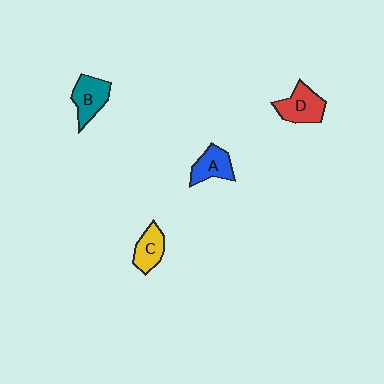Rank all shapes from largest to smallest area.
From largest to smallest: D (red), B (teal), A (blue), C (yellow).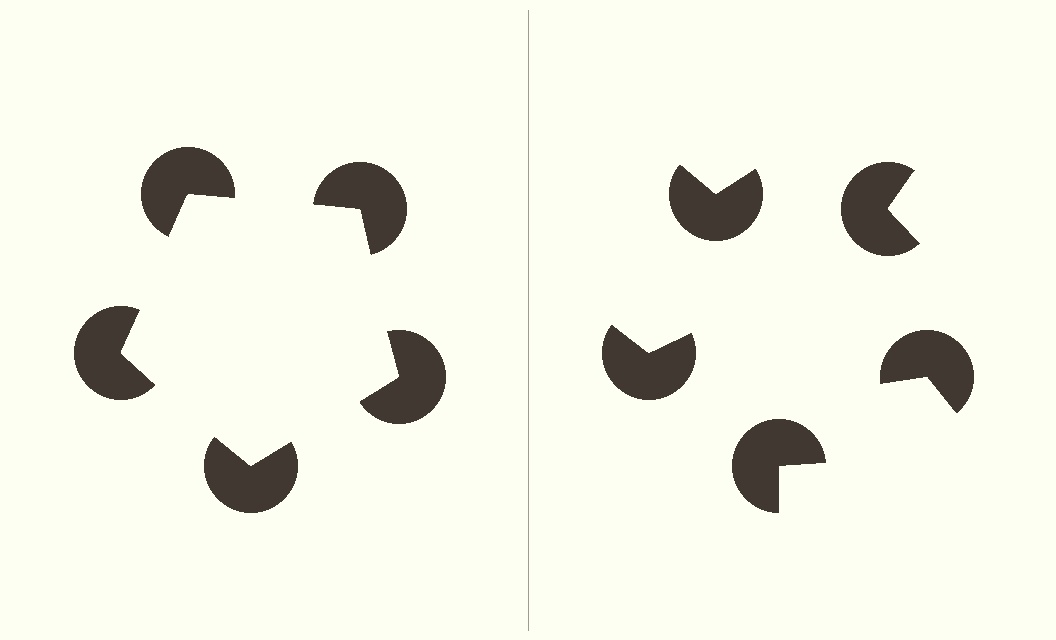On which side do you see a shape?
An illusory pentagon appears on the left side. On the right side the wedge cuts are rotated, so no coherent shape forms.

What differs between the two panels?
The pac-man discs are positioned identically on both sides; only the wedge orientations differ. On the left they align to a pentagon; on the right they are misaligned.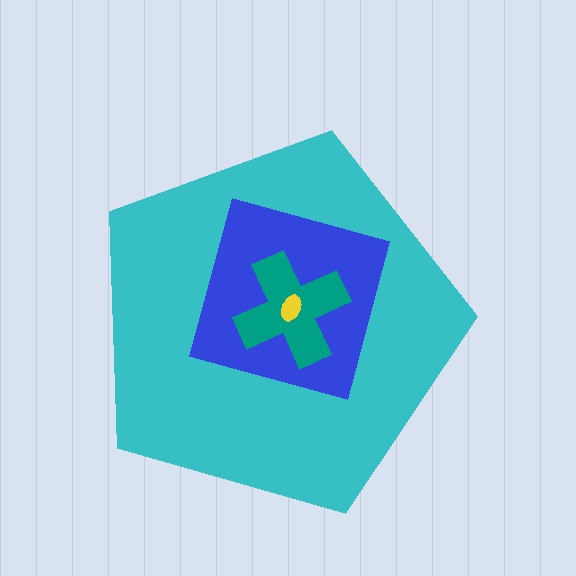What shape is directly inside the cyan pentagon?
The blue square.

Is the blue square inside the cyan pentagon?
Yes.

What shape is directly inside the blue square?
The teal cross.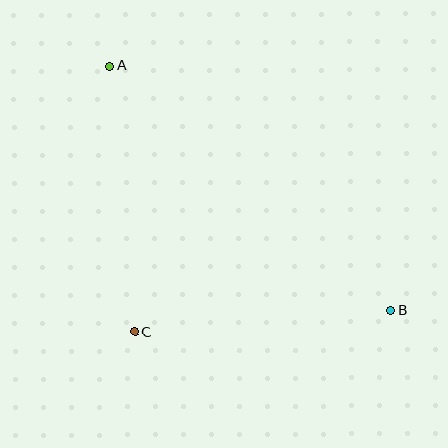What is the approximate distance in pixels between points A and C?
The distance between A and C is approximately 268 pixels.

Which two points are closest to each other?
Points B and C are closest to each other.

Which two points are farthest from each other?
Points A and B are farthest from each other.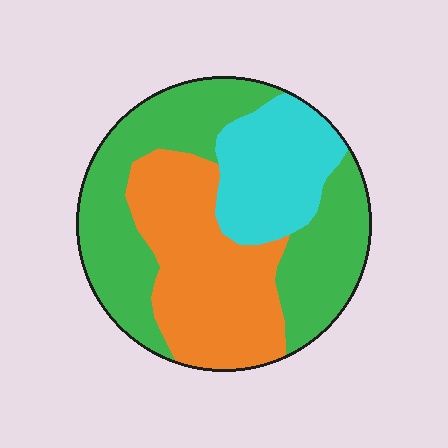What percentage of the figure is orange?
Orange takes up about one third (1/3) of the figure.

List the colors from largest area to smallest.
From largest to smallest: green, orange, cyan.